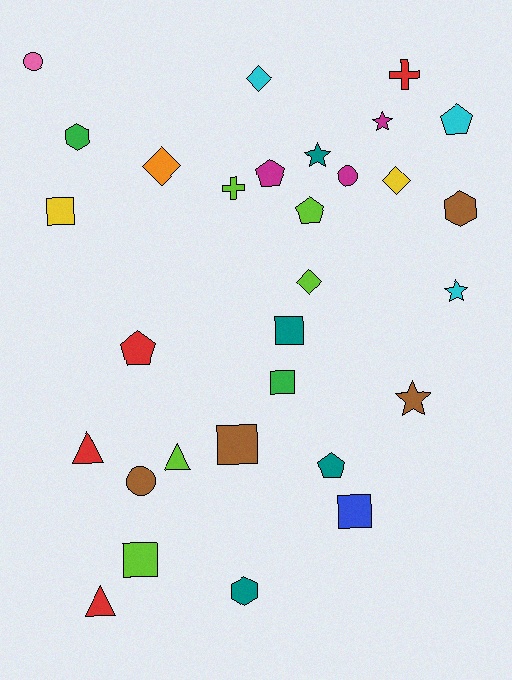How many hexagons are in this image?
There are 3 hexagons.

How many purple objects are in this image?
There are no purple objects.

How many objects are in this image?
There are 30 objects.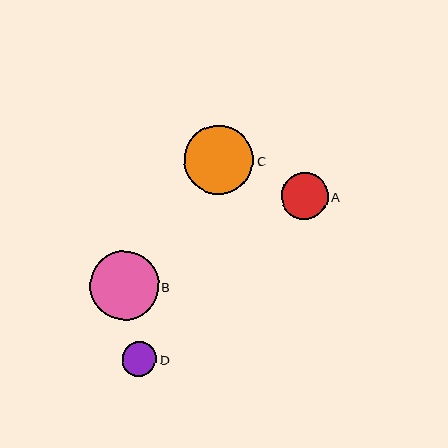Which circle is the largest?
Circle B is the largest with a size of approximately 69 pixels.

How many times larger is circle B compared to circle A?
Circle B is approximately 1.5 times the size of circle A.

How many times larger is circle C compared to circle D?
Circle C is approximately 2.0 times the size of circle D.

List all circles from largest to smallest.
From largest to smallest: B, C, A, D.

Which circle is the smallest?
Circle D is the smallest with a size of approximately 35 pixels.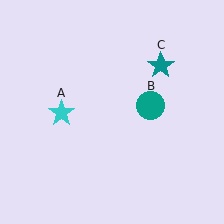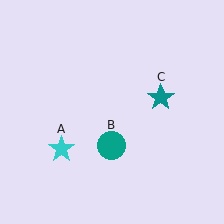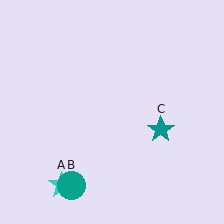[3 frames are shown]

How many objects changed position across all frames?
3 objects changed position: cyan star (object A), teal circle (object B), teal star (object C).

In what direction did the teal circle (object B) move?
The teal circle (object B) moved down and to the left.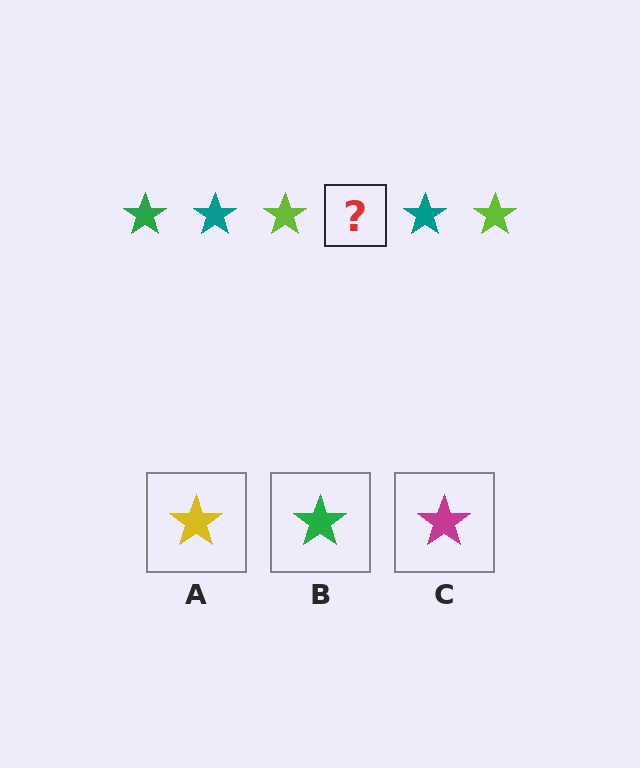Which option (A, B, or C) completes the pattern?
B.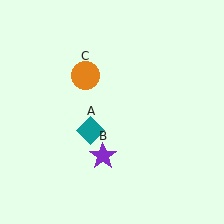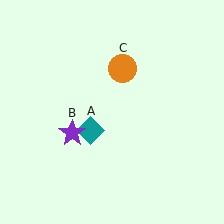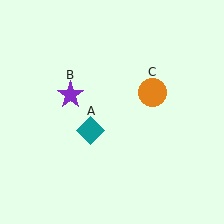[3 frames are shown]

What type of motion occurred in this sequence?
The purple star (object B), orange circle (object C) rotated clockwise around the center of the scene.